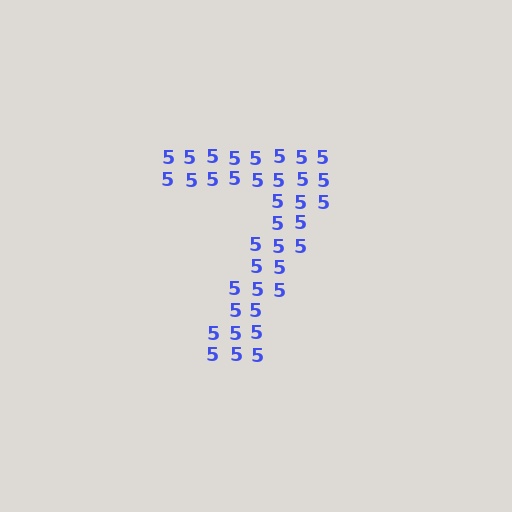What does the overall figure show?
The overall figure shows the digit 7.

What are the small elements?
The small elements are digit 5's.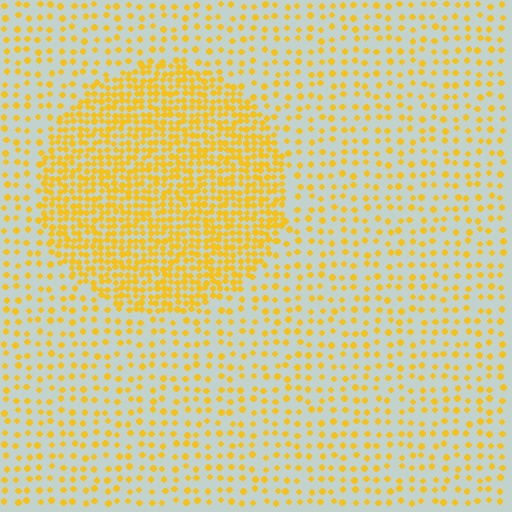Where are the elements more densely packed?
The elements are more densely packed inside the circle boundary.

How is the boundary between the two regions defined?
The boundary is defined by a change in element density (approximately 2.6x ratio). All elements are the same color, size, and shape.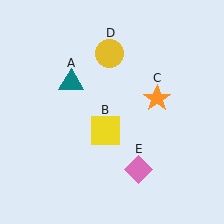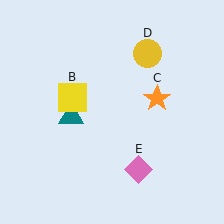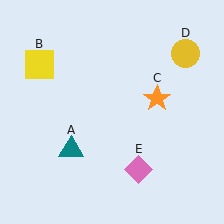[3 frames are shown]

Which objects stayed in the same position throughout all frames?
Orange star (object C) and pink diamond (object E) remained stationary.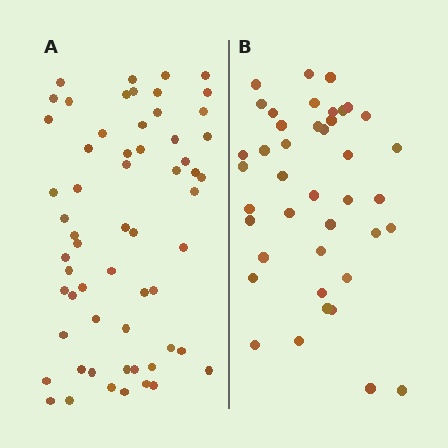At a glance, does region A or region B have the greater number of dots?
Region A (the left region) has more dots.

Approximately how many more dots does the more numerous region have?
Region A has approximately 20 more dots than region B.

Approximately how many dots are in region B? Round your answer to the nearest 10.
About 40 dots. (The exact count is 41, which rounds to 40.)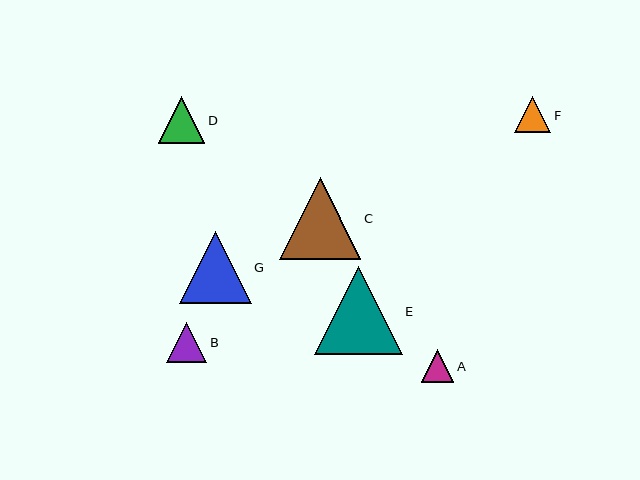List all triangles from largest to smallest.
From largest to smallest: E, C, G, D, B, F, A.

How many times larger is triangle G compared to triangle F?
Triangle G is approximately 2.0 times the size of triangle F.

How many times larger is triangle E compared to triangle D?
Triangle E is approximately 1.9 times the size of triangle D.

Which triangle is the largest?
Triangle E is the largest with a size of approximately 88 pixels.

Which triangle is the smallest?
Triangle A is the smallest with a size of approximately 33 pixels.